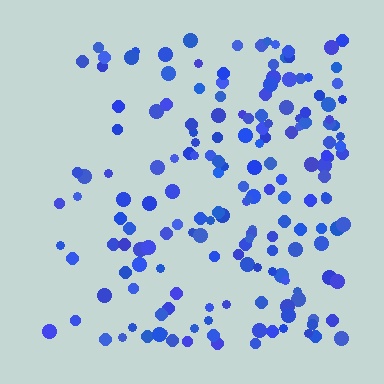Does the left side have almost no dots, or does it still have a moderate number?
Still a moderate number, just noticeably fewer than the right.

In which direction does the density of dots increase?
From left to right, with the right side densest.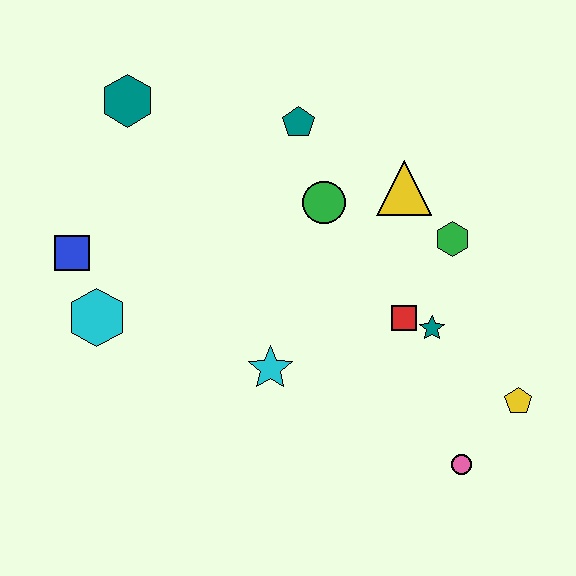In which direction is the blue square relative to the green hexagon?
The blue square is to the left of the green hexagon.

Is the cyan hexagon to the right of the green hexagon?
No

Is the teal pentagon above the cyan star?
Yes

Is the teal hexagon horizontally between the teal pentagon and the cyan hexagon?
Yes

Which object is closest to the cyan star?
The red square is closest to the cyan star.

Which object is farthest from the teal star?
The teal hexagon is farthest from the teal star.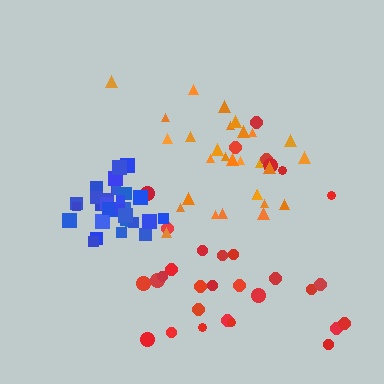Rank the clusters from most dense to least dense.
blue, orange, red.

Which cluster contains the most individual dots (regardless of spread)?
Red (33).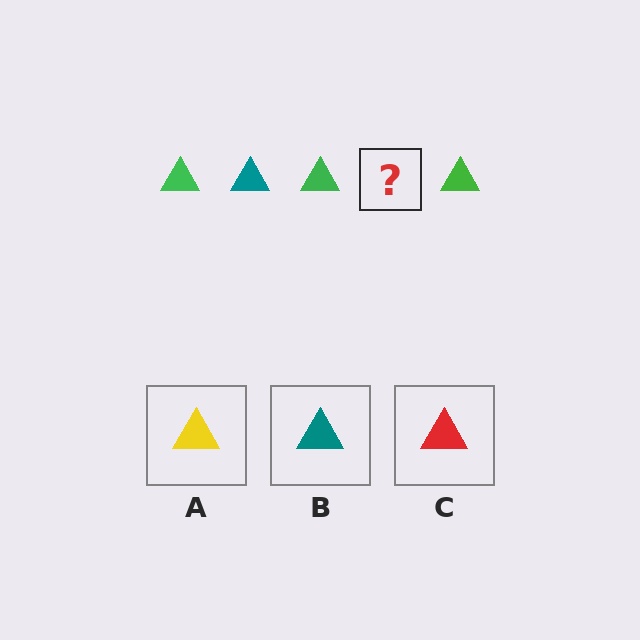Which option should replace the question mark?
Option B.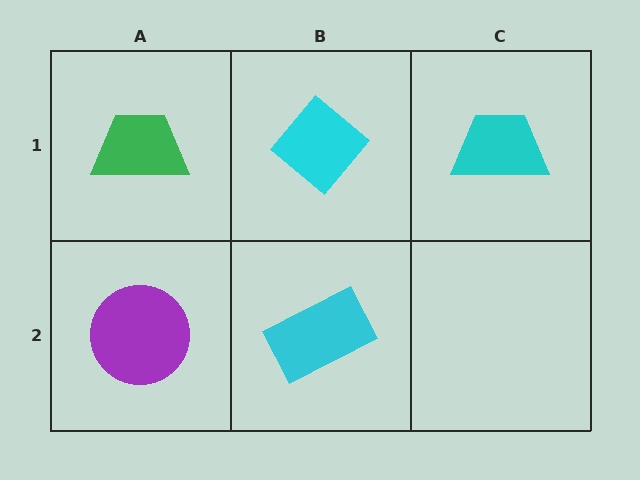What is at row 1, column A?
A green trapezoid.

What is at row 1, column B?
A cyan diamond.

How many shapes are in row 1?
3 shapes.